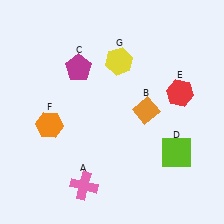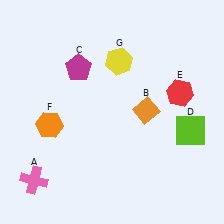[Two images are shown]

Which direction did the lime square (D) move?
The lime square (D) moved up.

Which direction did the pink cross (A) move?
The pink cross (A) moved left.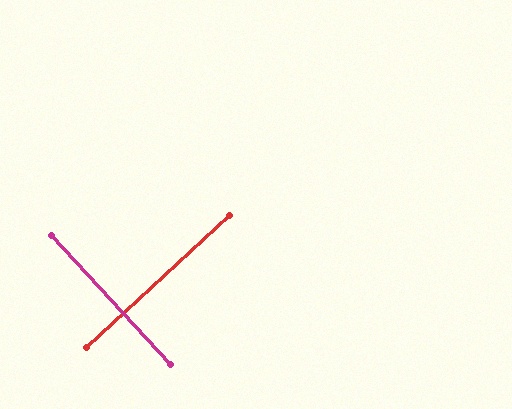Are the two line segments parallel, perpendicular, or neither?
Perpendicular — they meet at approximately 90°.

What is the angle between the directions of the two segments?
Approximately 90 degrees.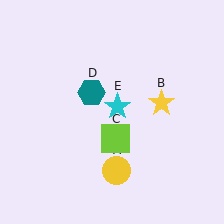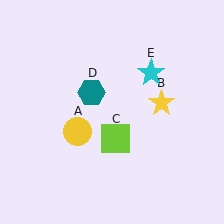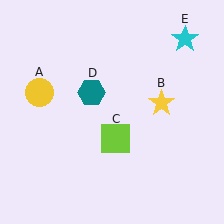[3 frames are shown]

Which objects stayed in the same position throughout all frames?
Yellow star (object B) and lime square (object C) and teal hexagon (object D) remained stationary.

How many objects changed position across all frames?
2 objects changed position: yellow circle (object A), cyan star (object E).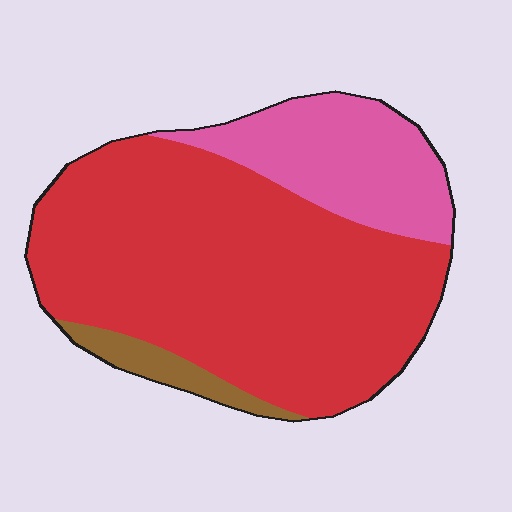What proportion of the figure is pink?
Pink covers around 20% of the figure.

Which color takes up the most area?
Red, at roughly 70%.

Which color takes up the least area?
Brown, at roughly 5%.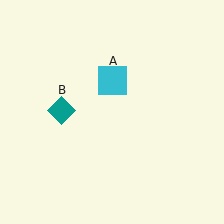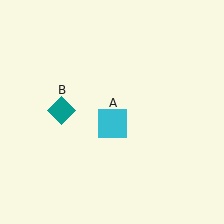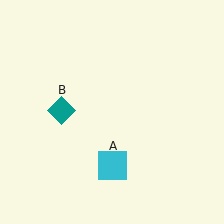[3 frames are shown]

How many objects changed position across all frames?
1 object changed position: cyan square (object A).